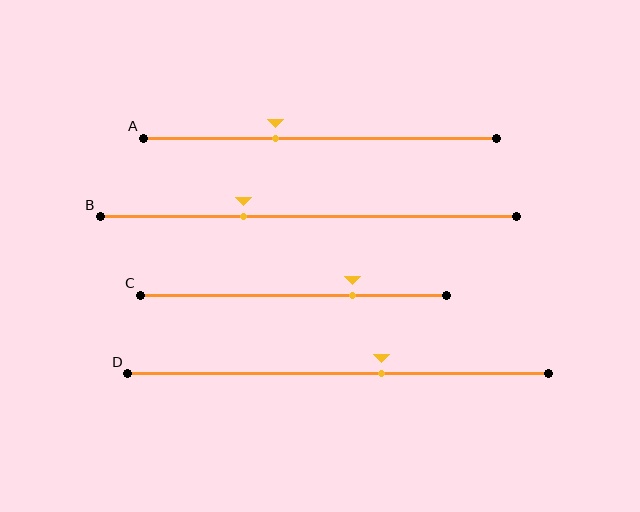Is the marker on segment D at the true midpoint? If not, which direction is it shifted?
No, the marker on segment D is shifted to the right by about 10% of the segment length.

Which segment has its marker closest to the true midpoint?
Segment D has its marker closest to the true midpoint.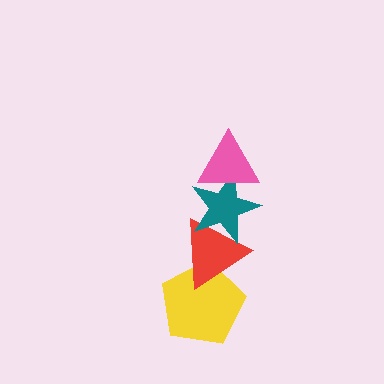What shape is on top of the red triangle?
The teal star is on top of the red triangle.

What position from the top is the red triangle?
The red triangle is 3rd from the top.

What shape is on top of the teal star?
The pink triangle is on top of the teal star.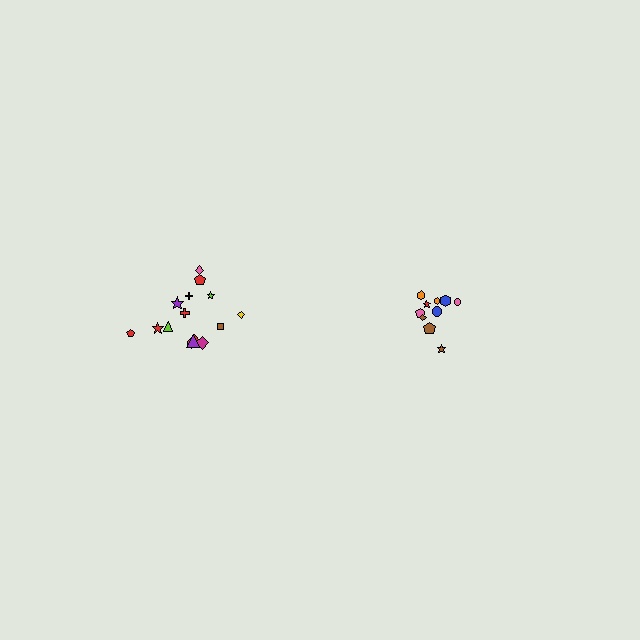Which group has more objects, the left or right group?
The left group.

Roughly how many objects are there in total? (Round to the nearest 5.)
Roughly 25 objects in total.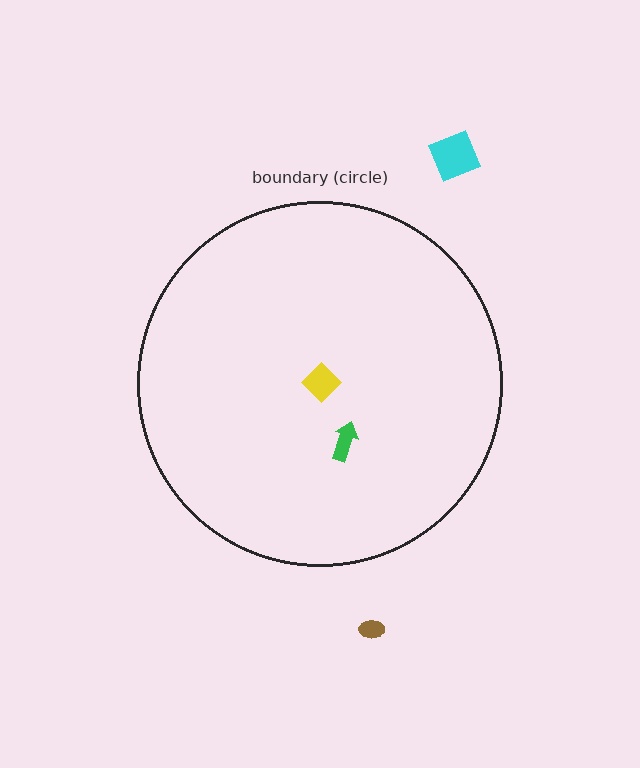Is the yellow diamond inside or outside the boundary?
Inside.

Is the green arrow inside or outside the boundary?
Inside.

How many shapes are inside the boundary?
2 inside, 2 outside.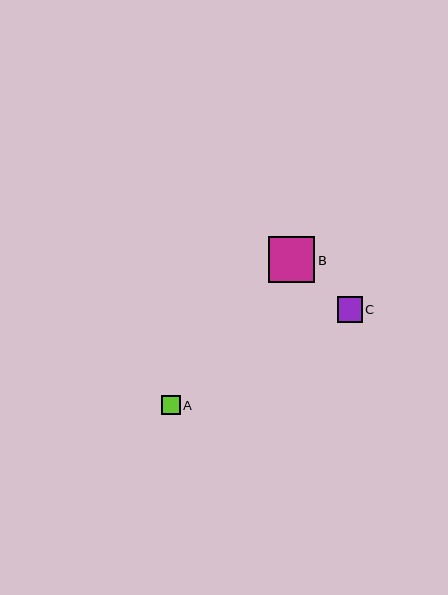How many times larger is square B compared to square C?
Square B is approximately 1.8 times the size of square C.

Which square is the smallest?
Square A is the smallest with a size of approximately 19 pixels.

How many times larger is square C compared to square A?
Square C is approximately 1.3 times the size of square A.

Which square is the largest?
Square B is the largest with a size of approximately 46 pixels.